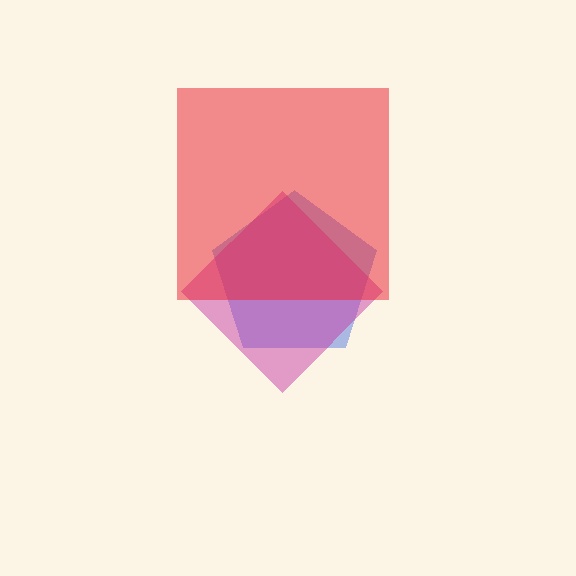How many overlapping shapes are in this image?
There are 3 overlapping shapes in the image.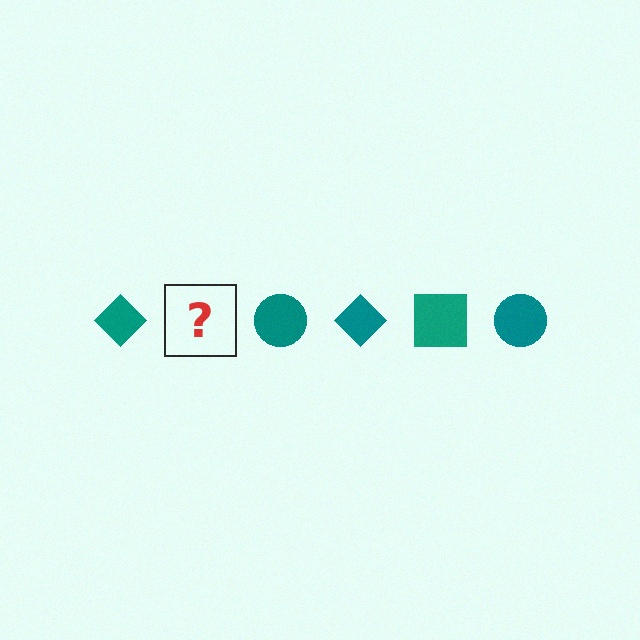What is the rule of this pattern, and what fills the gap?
The rule is that the pattern cycles through diamond, square, circle shapes in teal. The gap should be filled with a teal square.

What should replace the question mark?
The question mark should be replaced with a teal square.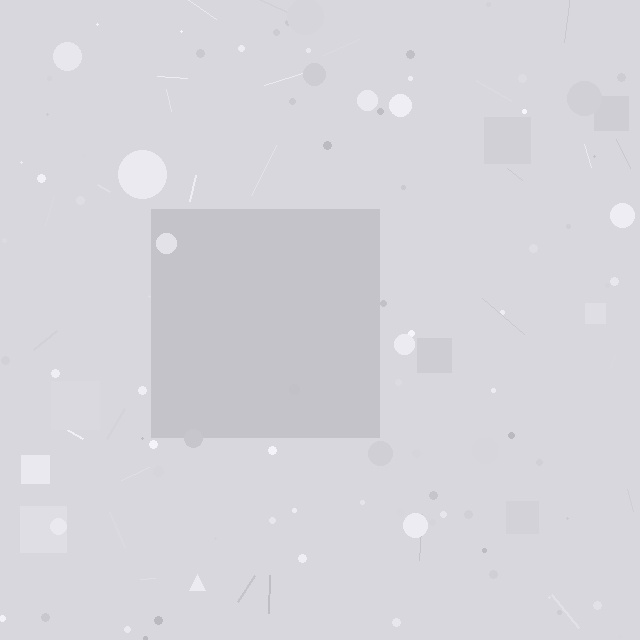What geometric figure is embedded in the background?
A square is embedded in the background.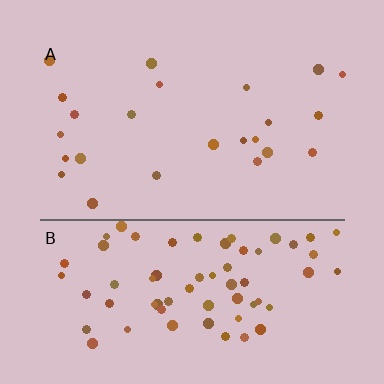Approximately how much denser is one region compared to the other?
Approximately 3.0× — region B over region A.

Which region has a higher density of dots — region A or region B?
B (the bottom).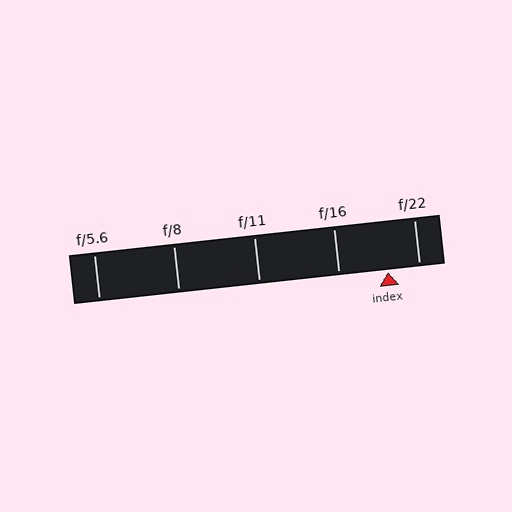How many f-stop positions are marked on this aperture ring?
There are 5 f-stop positions marked.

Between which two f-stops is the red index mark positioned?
The index mark is between f/16 and f/22.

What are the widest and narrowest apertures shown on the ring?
The widest aperture shown is f/5.6 and the narrowest is f/22.